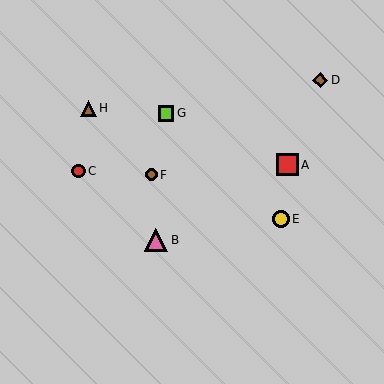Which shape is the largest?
The pink triangle (labeled B) is the largest.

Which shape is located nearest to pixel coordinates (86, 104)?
The brown triangle (labeled H) at (89, 108) is nearest to that location.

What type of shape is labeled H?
Shape H is a brown triangle.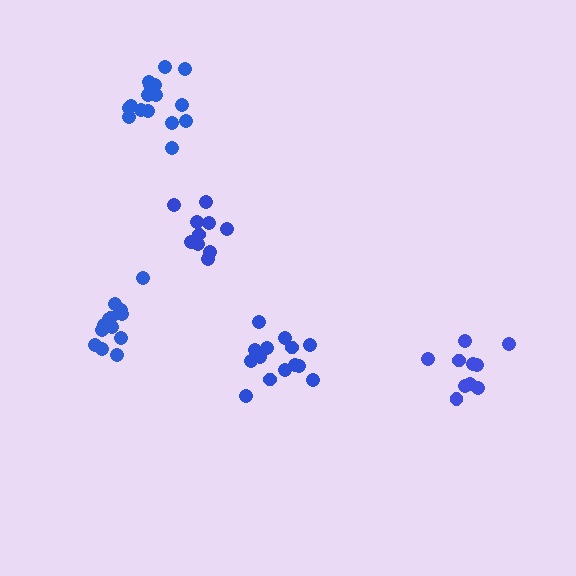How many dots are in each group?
Group 1: 10 dots, Group 2: 10 dots, Group 3: 15 dots, Group 4: 14 dots, Group 5: 16 dots (65 total).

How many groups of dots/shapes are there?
There are 5 groups.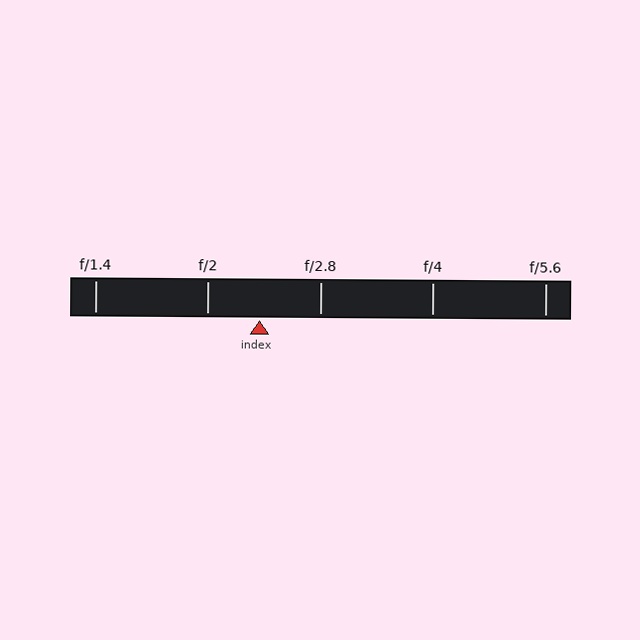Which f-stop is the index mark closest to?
The index mark is closest to f/2.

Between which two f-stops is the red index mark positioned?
The index mark is between f/2 and f/2.8.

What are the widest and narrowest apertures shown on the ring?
The widest aperture shown is f/1.4 and the narrowest is f/5.6.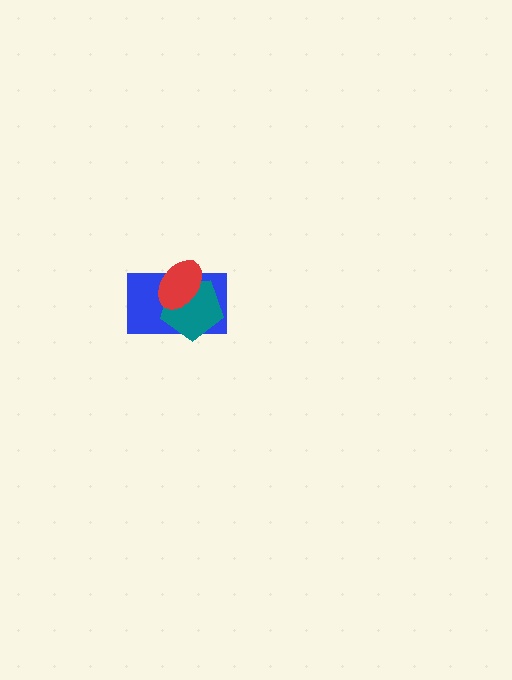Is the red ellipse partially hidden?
No, no other shape covers it.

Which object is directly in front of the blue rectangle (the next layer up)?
The teal pentagon is directly in front of the blue rectangle.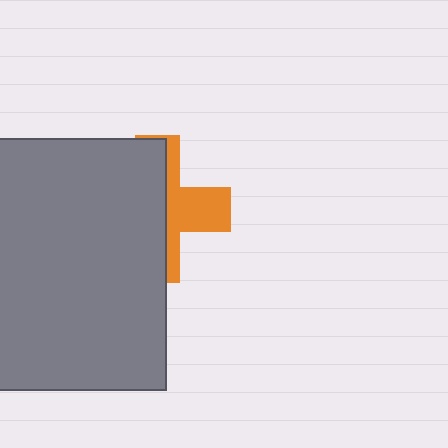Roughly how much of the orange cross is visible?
A small part of it is visible (roughly 37%).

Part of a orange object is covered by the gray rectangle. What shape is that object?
It is a cross.